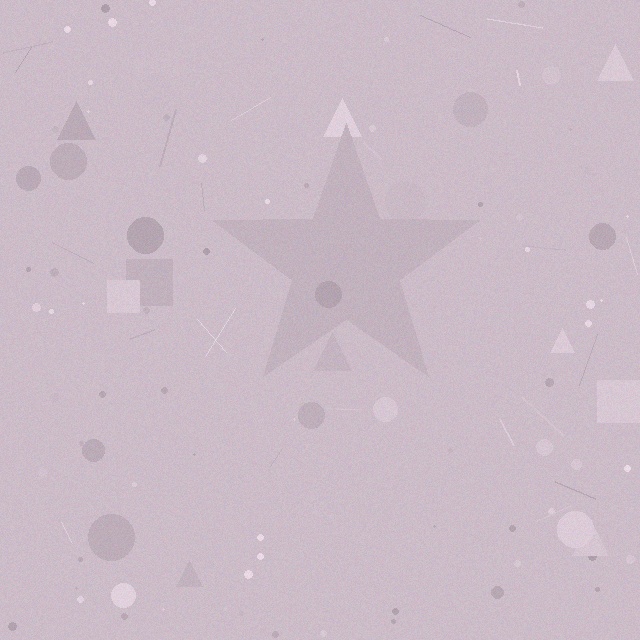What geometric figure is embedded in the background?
A star is embedded in the background.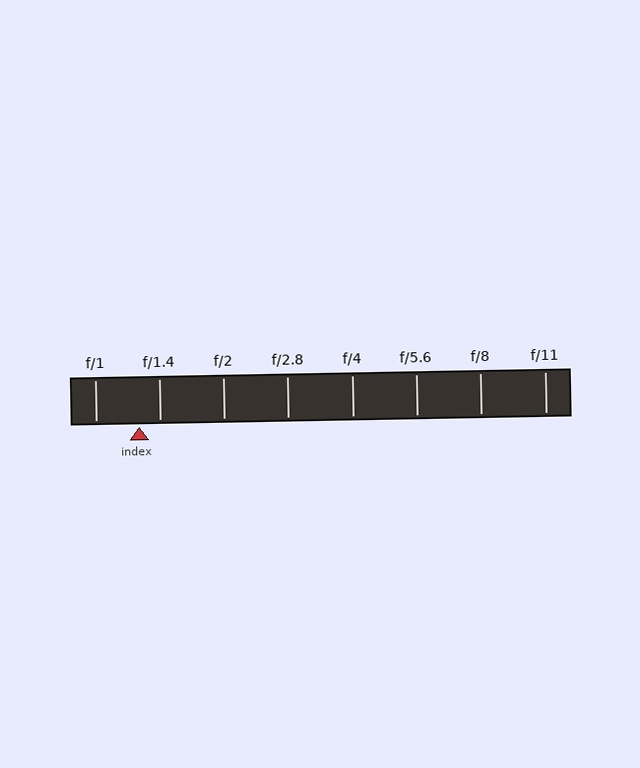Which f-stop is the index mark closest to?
The index mark is closest to f/1.4.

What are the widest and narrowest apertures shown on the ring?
The widest aperture shown is f/1 and the narrowest is f/11.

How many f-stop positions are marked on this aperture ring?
There are 8 f-stop positions marked.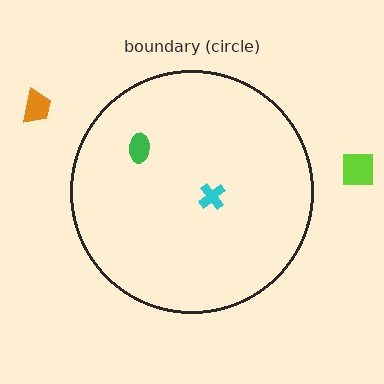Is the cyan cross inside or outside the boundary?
Inside.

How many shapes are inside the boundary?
2 inside, 2 outside.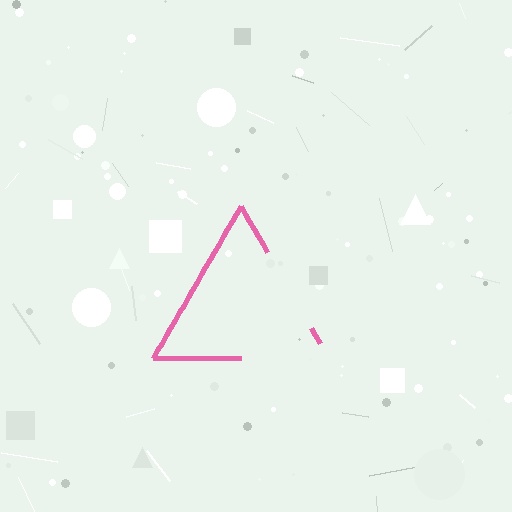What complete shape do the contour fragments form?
The contour fragments form a triangle.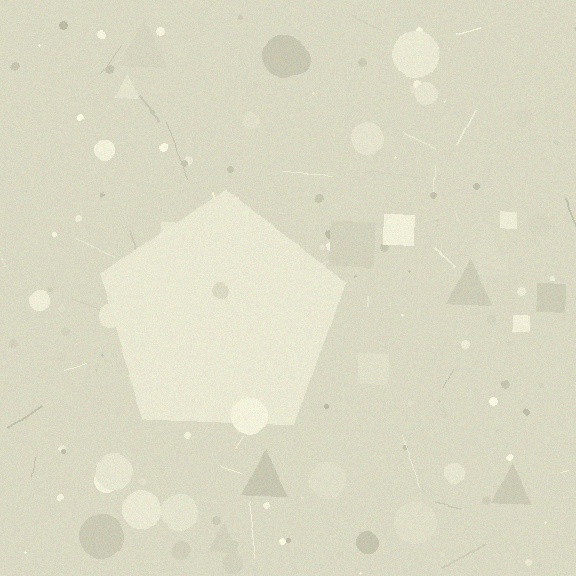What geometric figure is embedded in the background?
A pentagon is embedded in the background.